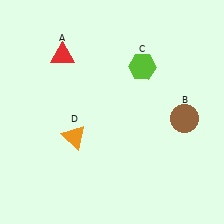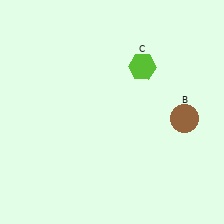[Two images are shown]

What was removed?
The orange triangle (D), the red triangle (A) were removed in Image 2.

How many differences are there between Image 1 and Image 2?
There are 2 differences between the two images.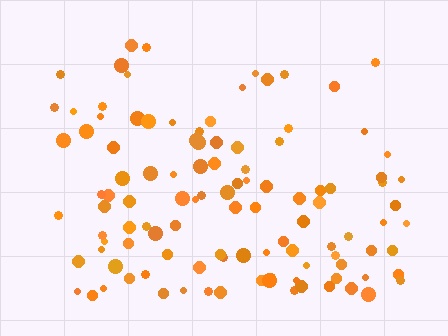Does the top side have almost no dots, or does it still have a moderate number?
Still a moderate number, just noticeably fewer than the bottom.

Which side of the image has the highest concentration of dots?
The bottom.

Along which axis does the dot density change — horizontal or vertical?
Vertical.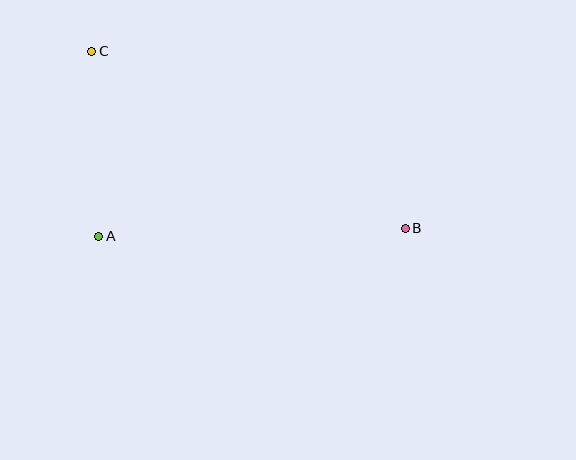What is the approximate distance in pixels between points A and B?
The distance between A and B is approximately 307 pixels.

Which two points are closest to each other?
Points A and C are closest to each other.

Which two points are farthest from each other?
Points B and C are farthest from each other.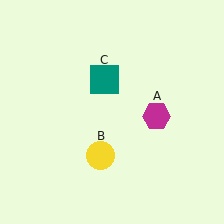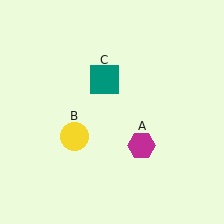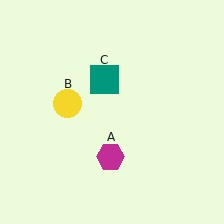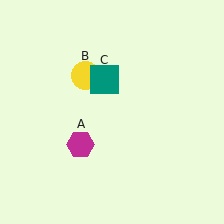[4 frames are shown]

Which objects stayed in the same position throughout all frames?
Teal square (object C) remained stationary.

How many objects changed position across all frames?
2 objects changed position: magenta hexagon (object A), yellow circle (object B).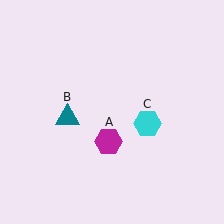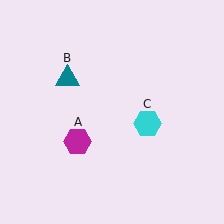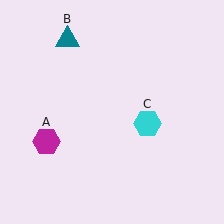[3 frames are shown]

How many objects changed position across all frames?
2 objects changed position: magenta hexagon (object A), teal triangle (object B).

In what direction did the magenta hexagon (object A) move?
The magenta hexagon (object A) moved left.